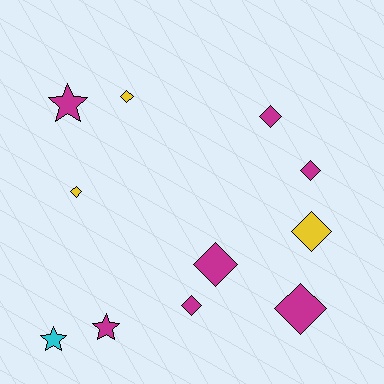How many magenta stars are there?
There are 2 magenta stars.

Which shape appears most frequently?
Diamond, with 8 objects.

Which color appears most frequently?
Magenta, with 7 objects.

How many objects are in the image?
There are 11 objects.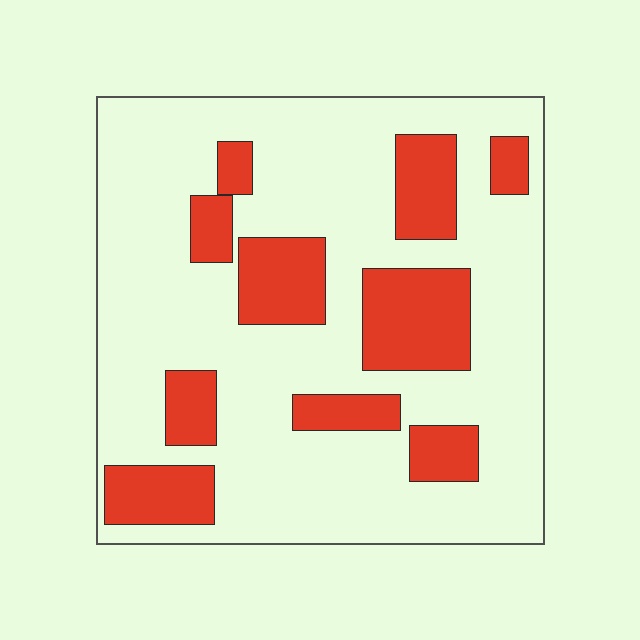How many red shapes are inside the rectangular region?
10.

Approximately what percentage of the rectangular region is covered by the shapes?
Approximately 25%.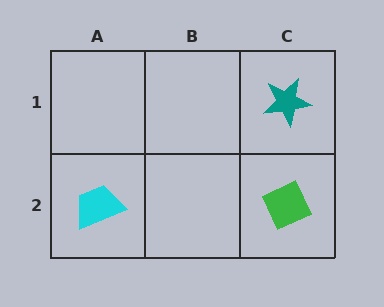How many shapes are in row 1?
1 shape.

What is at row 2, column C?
A green diamond.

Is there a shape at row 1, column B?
No, that cell is empty.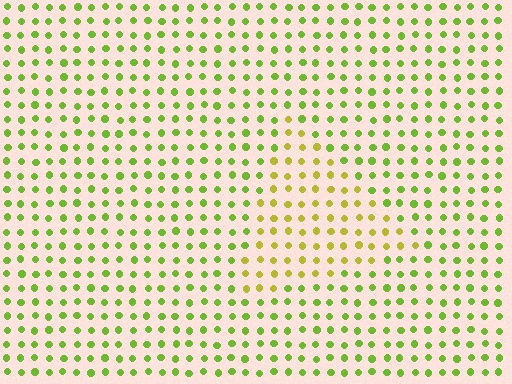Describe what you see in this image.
The image is filled with small lime elements in a uniform arrangement. A triangle-shaped region is visible where the elements are tinted to a slightly different hue, forming a subtle color boundary.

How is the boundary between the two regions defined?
The boundary is defined purely by a slight shift in hue (about 32 degrees). Spacing, size, and orientation are identical on both sides.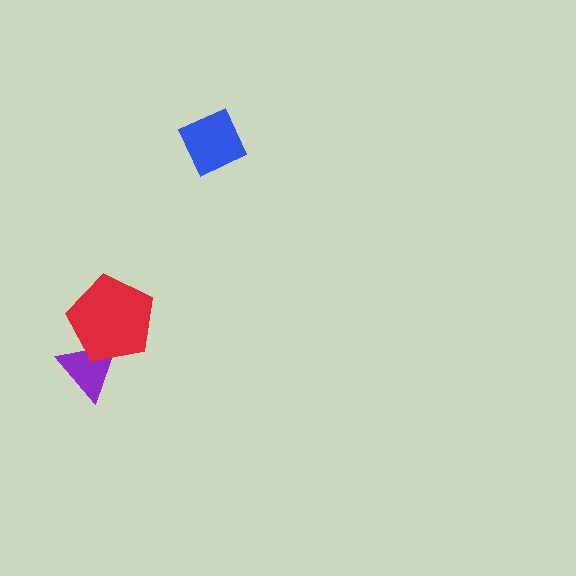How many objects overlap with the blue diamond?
0 objects overlap with the blue diamond.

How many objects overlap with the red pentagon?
1 object overlaps with the red pentagon.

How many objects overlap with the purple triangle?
1 object overlaps with the purple triangle.